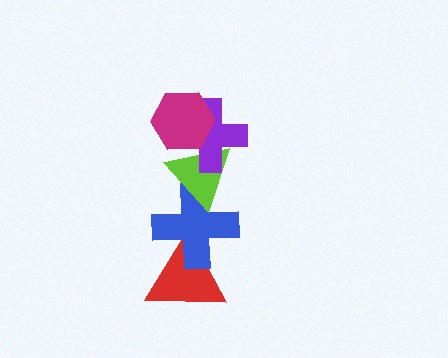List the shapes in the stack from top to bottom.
From top to bottom: the magenta hexagon, the purple cross, the lime triangle, the blue cross, the red triangle.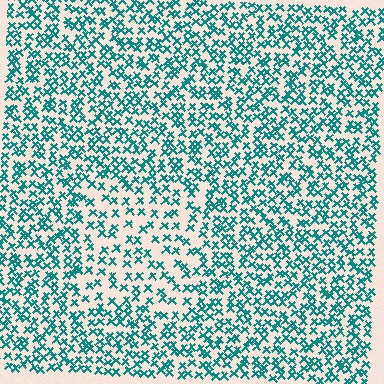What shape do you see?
I see a rectangle.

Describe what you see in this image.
The image contains small teal elements arranged at two different densities. A rectangle-shaped region is visible where the elements are less densely packed than the surrounding area.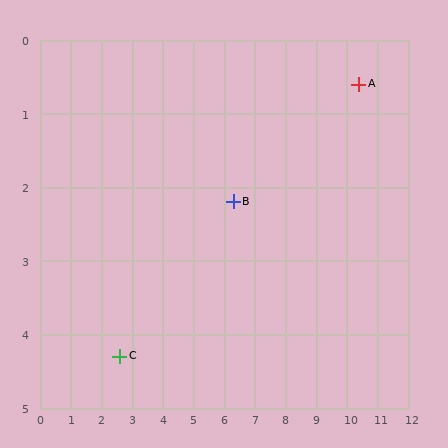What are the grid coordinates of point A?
Point A is at approximately (10.4, 0.6).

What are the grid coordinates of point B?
Point B is at approximately (6.3, 2.2).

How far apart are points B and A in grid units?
Points B and A are about 4.4 grid units apart.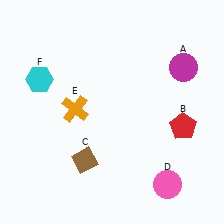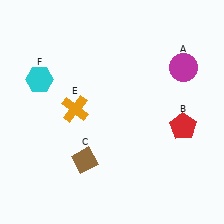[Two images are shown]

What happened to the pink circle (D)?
The pink circle (D) was removed in Image 2. It was in the bottom-right area of Image 1.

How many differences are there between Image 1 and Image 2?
There is 1 difference between the two images.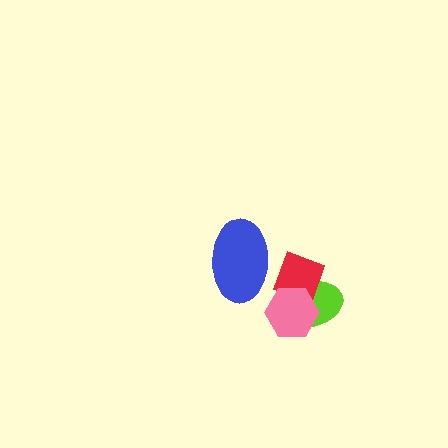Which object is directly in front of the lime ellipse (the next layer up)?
The red diamond is directly in front of the lime ellipse.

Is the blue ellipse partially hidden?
No, no other shape covers it.